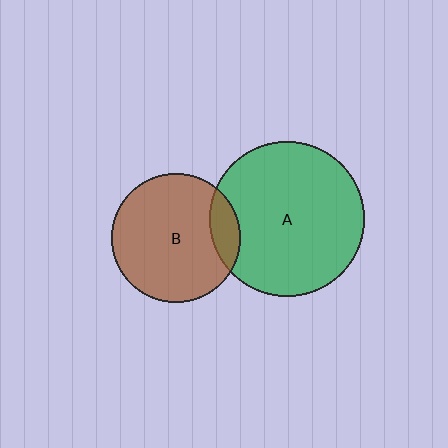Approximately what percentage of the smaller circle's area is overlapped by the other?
Approximately 15%.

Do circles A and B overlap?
Yes.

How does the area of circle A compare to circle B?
Approximately 1.4 times.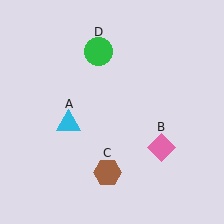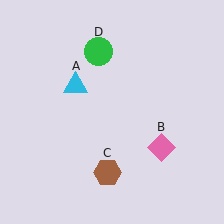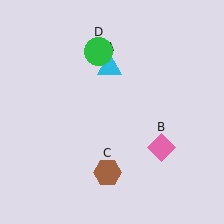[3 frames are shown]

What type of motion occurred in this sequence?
The cyan triangle (object A) rotated clockwise around the center of the scene.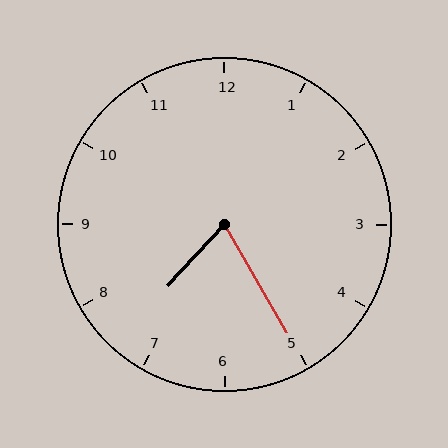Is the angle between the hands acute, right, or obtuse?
It is acute.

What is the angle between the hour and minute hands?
Approximately 72 degrees.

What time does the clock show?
7:25.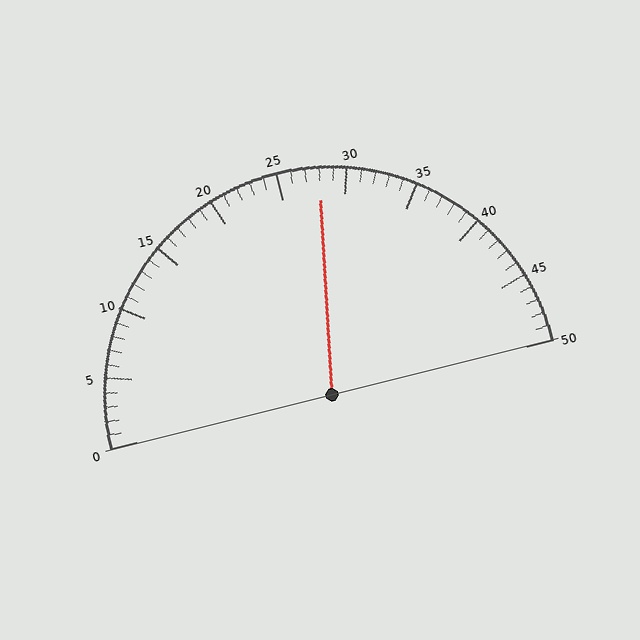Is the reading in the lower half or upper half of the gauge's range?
The reading is in the upper half of the range (0 to 50).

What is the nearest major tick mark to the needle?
The nearest major tick mark is 30.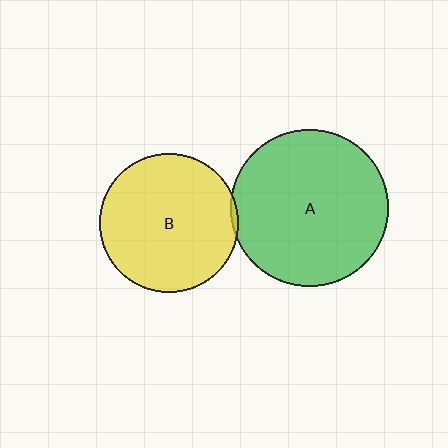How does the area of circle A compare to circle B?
Approximately 1.3 times.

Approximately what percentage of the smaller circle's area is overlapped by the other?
Approximately 5%.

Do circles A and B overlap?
Yes.